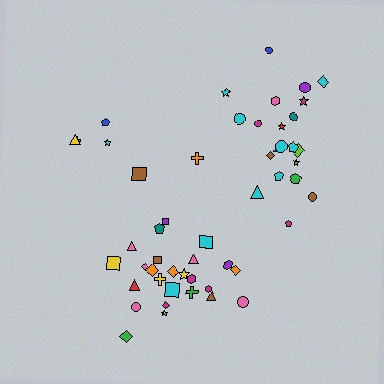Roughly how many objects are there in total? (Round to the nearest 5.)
Roughly 50 objects in total.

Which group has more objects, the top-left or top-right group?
The top-right group.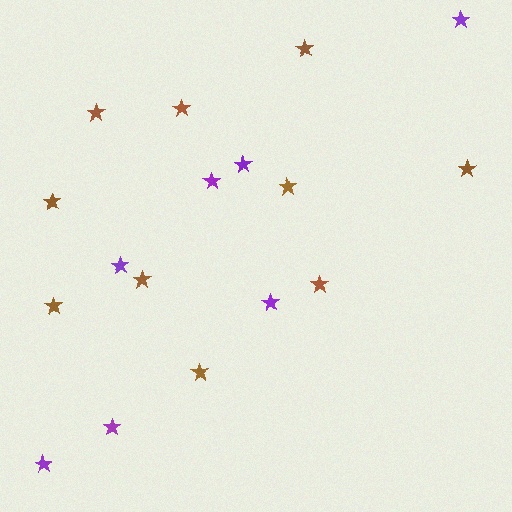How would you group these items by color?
There are 2 groups: one group of brown stars (10) and one group of purple stars (7).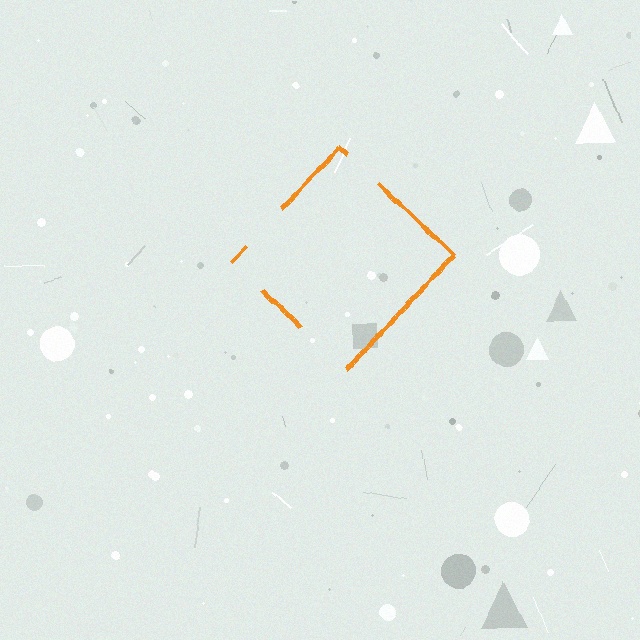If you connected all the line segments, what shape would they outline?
They would outline a diamond.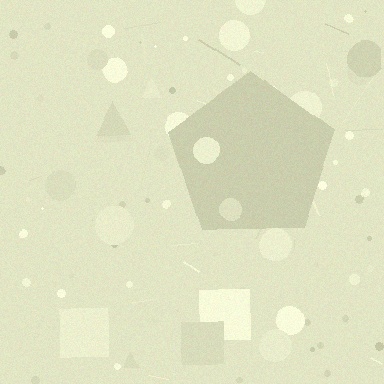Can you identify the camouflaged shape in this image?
The camouflaged shape is a pentagon.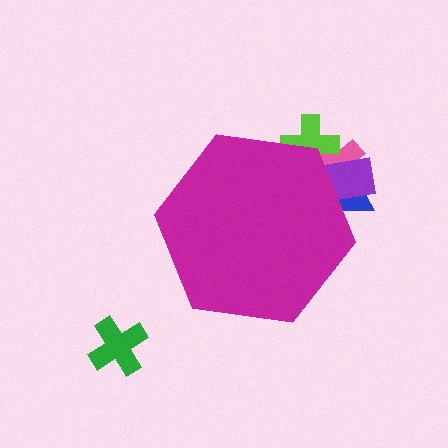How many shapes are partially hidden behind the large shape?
4 shapes are partially hidden.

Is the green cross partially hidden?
No, the green cross is fully visible.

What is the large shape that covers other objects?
A magenta hexagon.